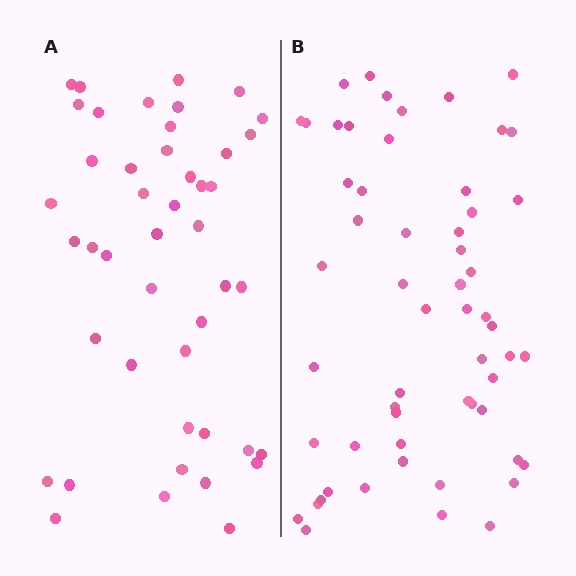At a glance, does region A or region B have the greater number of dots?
Region B (the right region) has more dots.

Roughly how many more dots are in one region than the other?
Region B has roughly 12 or so more dots than region A.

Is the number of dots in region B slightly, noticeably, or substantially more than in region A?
Region B has noticeably more, but not dramatically so. The ratio is roughly 1.3 to 1.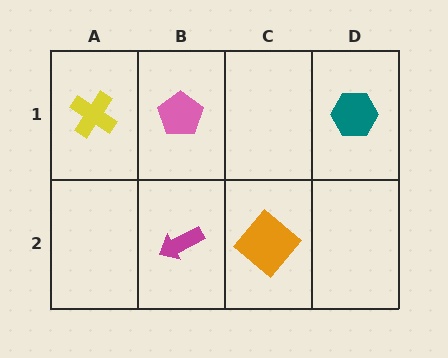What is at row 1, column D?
A teal hexagon.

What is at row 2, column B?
A magenta arrow.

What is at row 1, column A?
A yellow cross.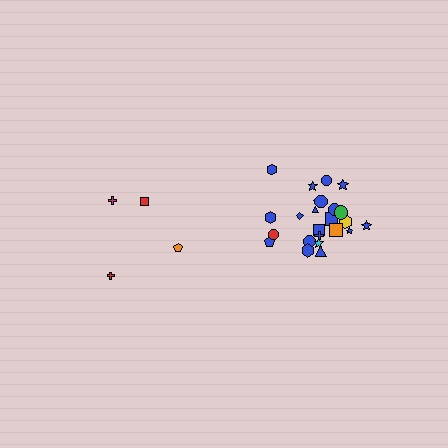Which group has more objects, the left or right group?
The right group.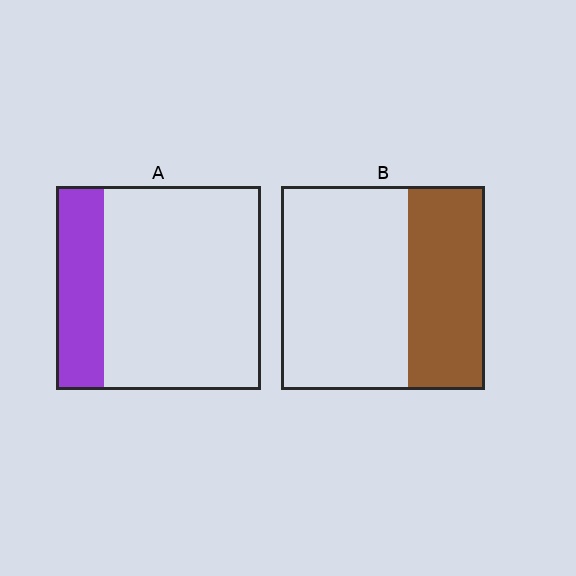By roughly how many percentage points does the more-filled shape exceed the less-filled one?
By roughly 15 percentage points (B over A).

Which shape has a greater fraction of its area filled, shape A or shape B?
Shape B.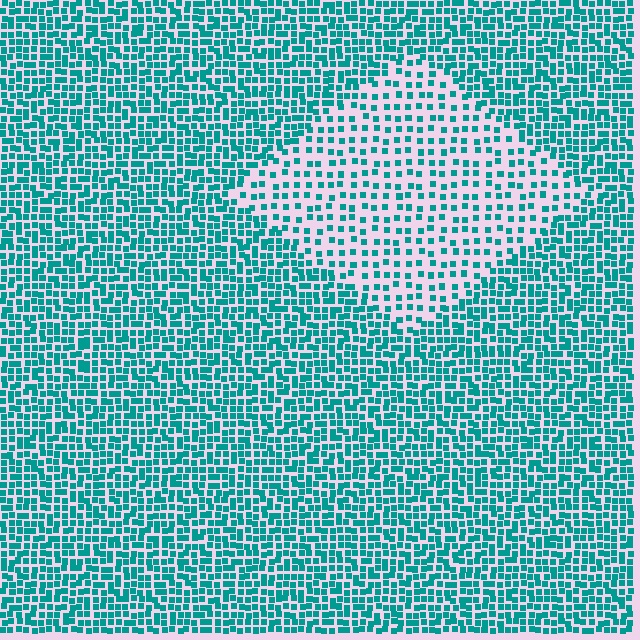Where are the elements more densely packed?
The elements are more densely packed outside the diamond boundary.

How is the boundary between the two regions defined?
The boundary is defined by a change in element density (approximately 2.2x ratio). All elements are the same color, size, and shape.